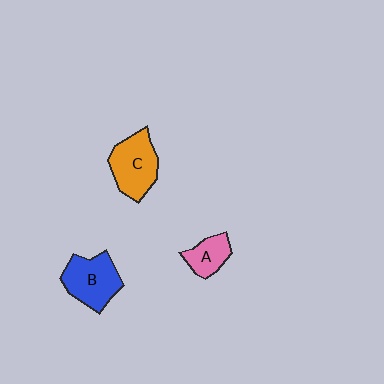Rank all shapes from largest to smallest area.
From largest to smallest: C (orange), B (blue), A (pink).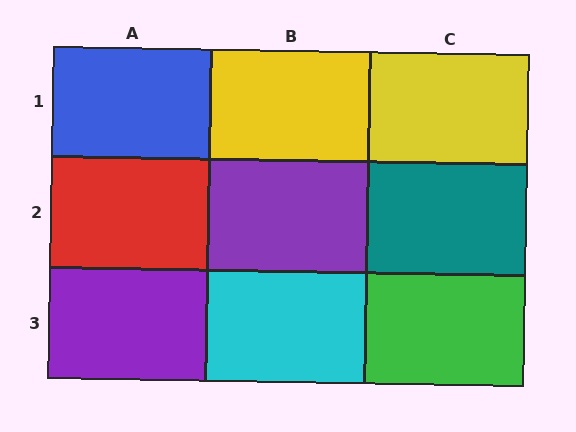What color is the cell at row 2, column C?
Teal.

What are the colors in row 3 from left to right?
Purple, cyan, green.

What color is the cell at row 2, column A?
Red.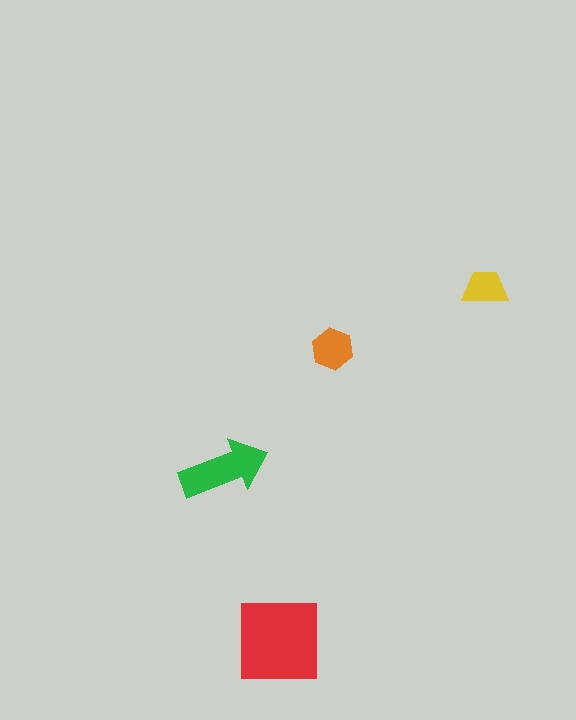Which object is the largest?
The red square.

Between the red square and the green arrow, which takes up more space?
The red square.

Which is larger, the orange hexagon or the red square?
The red square.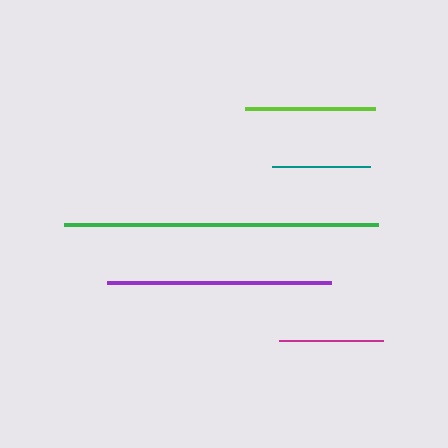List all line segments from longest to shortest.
From longest to shortest: green, purple, lime, magenta, teal.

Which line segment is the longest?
The green line is the longest at approximately 313 pixels.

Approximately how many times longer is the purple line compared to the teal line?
The purple line is approximately 2.3 times the length of the teal line.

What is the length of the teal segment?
The teal segment is approximately 98 pixels long.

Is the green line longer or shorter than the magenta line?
The green line is longer than the magenta line.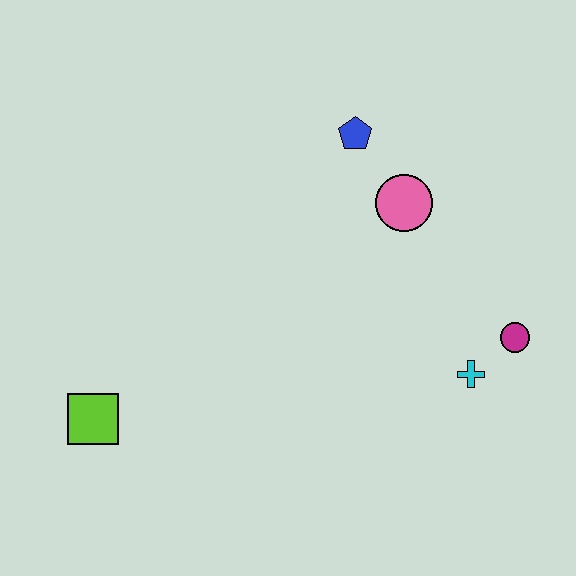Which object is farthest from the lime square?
The magenta circle is farthest from the lime square.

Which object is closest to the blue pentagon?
The pink circle is closest to the blue pentagon.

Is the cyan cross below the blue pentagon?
Yes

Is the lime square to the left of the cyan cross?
Yes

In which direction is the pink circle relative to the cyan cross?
The pink circle is above the cyan cross.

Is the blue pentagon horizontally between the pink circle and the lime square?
Yes